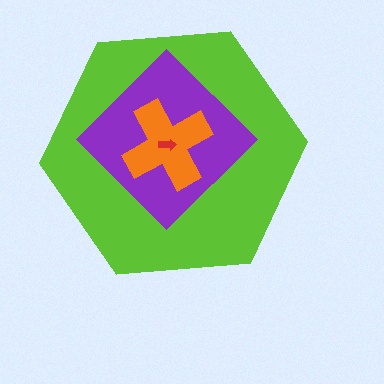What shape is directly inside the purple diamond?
The orange cross.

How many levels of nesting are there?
4.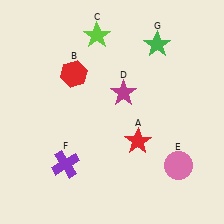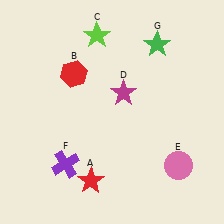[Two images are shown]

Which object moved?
The red star (A) moved left.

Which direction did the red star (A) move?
The red star (A) moved left.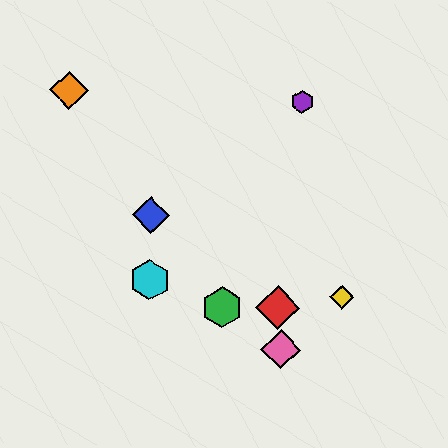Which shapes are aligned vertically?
The blue diamond, the cyan hexagon are aligned vertically.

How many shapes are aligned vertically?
2 shapes (the blue diamond, the cyan hexagon) are aligned vertically.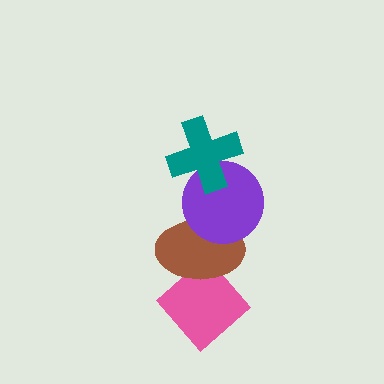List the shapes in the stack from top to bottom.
From top to bottom: the teal cross, the purple circle, the brown ellipse, the pink diamond.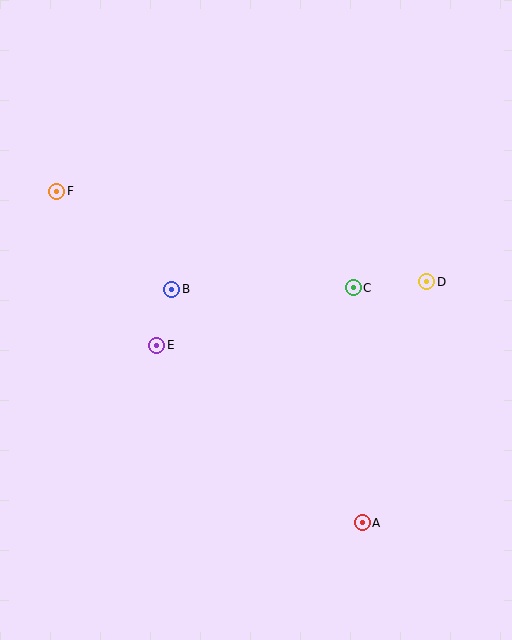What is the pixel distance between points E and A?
The distance between E and A is 271 pixels.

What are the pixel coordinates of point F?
Point F is at (57, 191).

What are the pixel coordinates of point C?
Point C is at (353, 288).